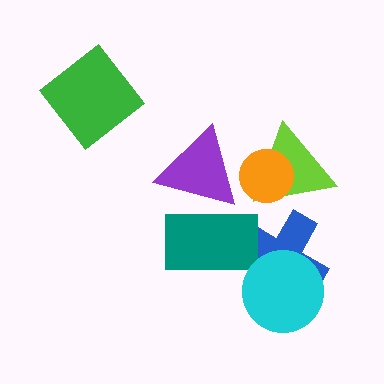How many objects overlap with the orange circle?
2 objects overlap with the orange circle.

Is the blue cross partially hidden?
Yes, it is partially covered by another shape.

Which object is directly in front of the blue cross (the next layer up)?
The teal rectangle is directly in front of the blue cross.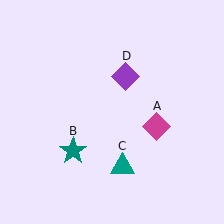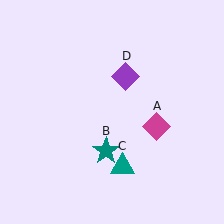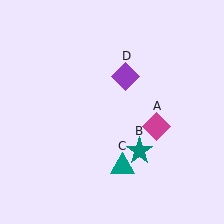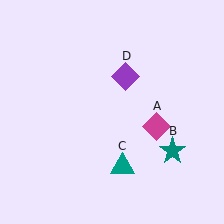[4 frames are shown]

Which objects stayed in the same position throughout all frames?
Magenta diamond (object A) and teal triangle (object C) and purple diamond (object D) remained stationary.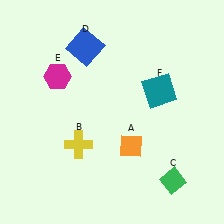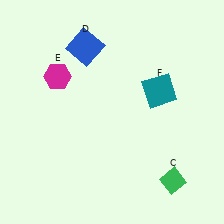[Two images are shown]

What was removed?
The orange diamond (A), the yellow cross (B) were removed in Image 2.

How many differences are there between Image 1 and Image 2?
There are 2 differences between the two images.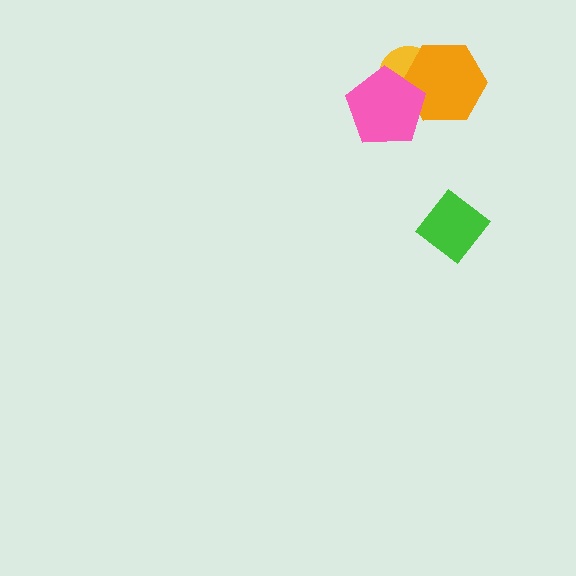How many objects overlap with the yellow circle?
2 objects overlap with the yellow circle.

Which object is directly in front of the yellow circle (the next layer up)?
The orange hexagon is directly in front of the yellow circle.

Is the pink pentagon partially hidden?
No, no other shape covers it.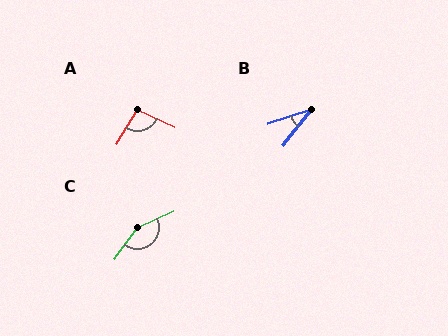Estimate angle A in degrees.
Approximately 97 degrees.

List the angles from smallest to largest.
B (35°), A (97°), C (151°).